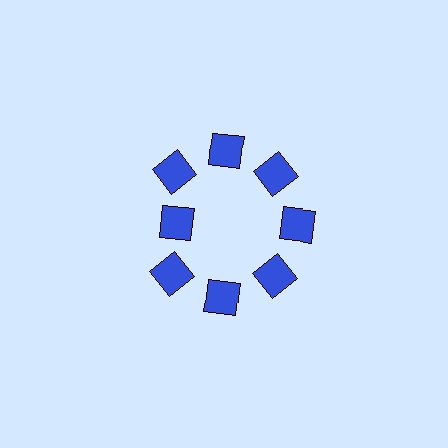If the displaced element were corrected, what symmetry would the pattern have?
It would have 8-fold rotational symmetry — the pattern would map onto itself every 45 degrees.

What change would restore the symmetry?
The symmetry would be restored by moving it outward, back onto the ring so that all 8 squares sit at equal angles and equal distance from the center.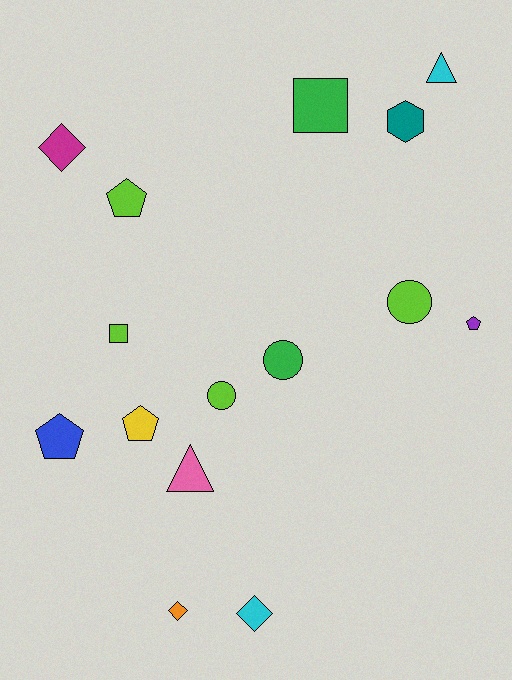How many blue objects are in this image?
There is 1 blue object.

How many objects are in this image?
There are 15 objects.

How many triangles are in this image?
There are 2 triangles.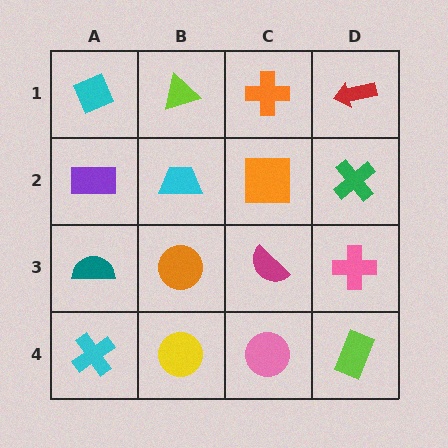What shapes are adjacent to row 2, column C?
An orange cross (row 1, column C), a magenta semicircle (row 3, column C), a cyan trapezoid (row 2, column B), a green cross (row 2, column D).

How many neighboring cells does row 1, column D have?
2.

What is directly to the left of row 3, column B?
A teal semicircle.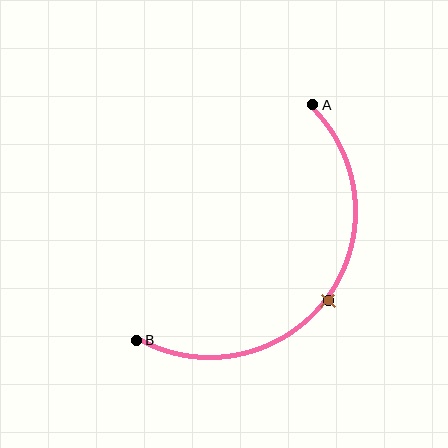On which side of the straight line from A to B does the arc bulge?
The arc bulges below and to the right of the straight line connecting A and B.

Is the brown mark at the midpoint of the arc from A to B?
Yes. The brown mark lies on the arc at equal arc-length from both A and B — it is the arc midpoint.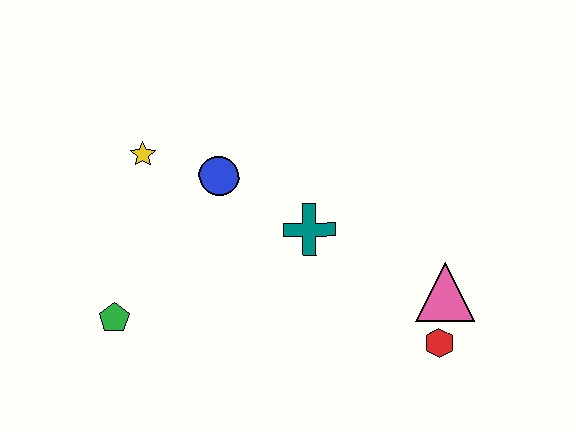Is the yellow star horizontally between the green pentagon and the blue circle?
Yes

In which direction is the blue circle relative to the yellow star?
The blue circle is to the right of the yellow star.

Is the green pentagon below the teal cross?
Yes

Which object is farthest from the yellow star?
The red hexagon is farthest from the yellow star.